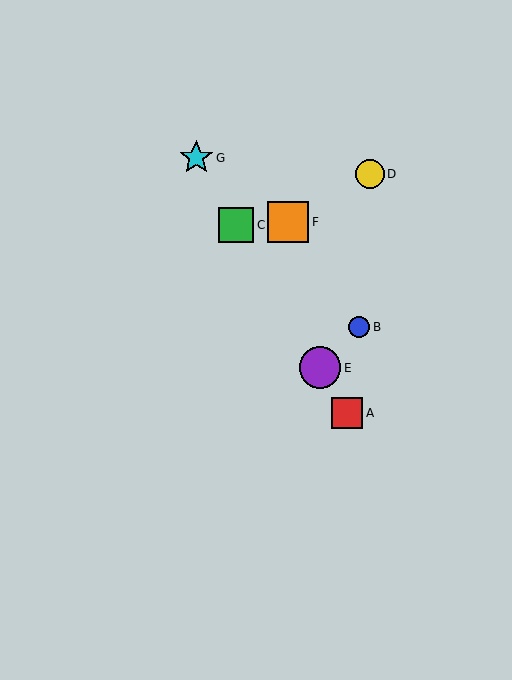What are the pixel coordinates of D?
Object D is at (370, 174).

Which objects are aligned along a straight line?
Objects A, C, E, G are aligned along a straight line.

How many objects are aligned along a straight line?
4 objects (A, C, E, G) are aligned along a straight line.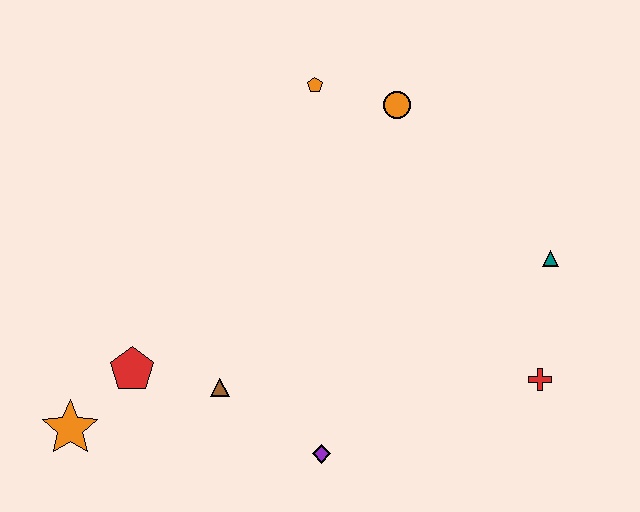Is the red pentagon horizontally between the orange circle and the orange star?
Yes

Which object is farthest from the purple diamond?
The orange pentagon is farthest from the purple diamond.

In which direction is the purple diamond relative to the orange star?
The purple diamond is to the right of the orange star.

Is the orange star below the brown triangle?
Yes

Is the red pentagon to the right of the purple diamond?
No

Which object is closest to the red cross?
The teal triangle is closest to the red cross.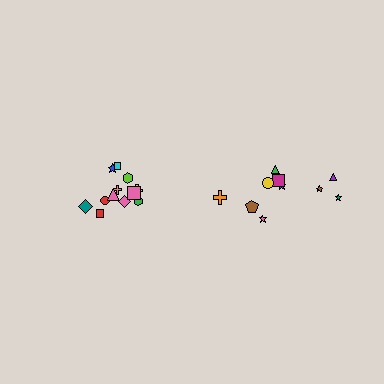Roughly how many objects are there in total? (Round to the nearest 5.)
Roughly 20 objects in total.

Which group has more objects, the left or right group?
The left group.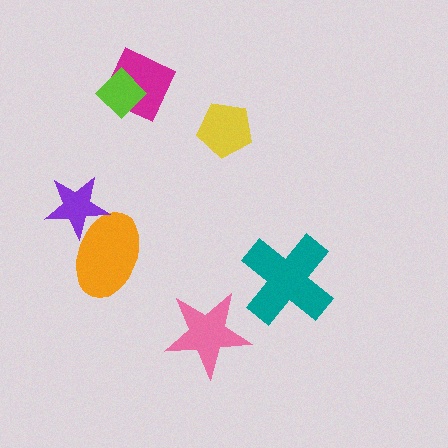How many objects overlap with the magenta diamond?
1 object overlaps with the magenta diamond.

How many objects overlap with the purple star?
1 object overlaps with the purple star.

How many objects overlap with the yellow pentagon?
0 objects overlap with the yellow pentagon.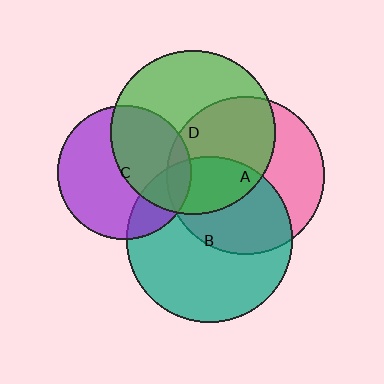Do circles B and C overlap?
Yes.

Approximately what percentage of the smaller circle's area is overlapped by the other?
Approximately 20%.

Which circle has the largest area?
Circle B (teal).